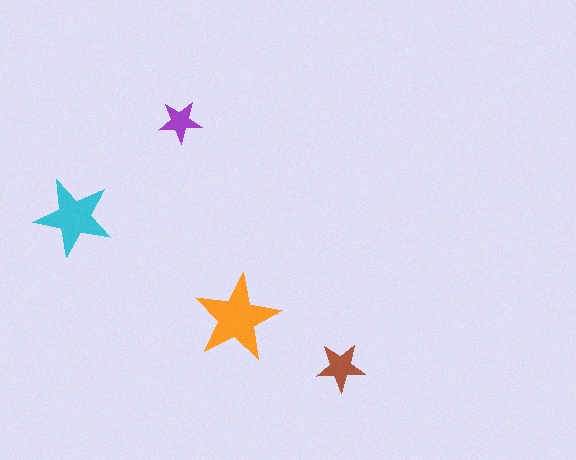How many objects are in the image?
There are 4 objects in the image.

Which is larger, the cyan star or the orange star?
The orange one.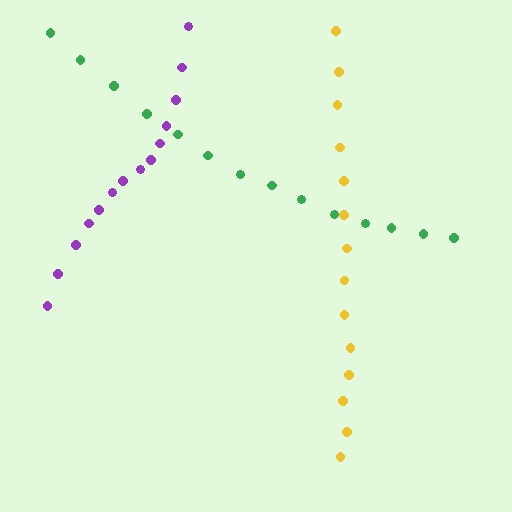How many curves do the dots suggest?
There are 3 distinct paths.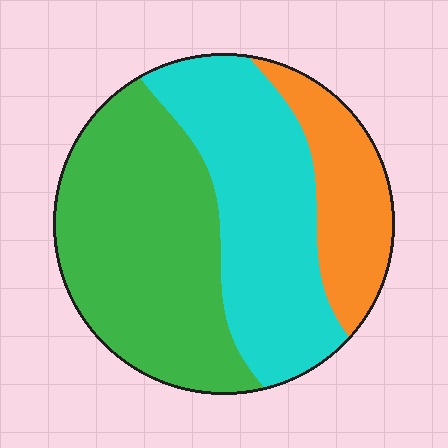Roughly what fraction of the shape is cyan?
Cyan takes up about three eighths (3/8) of the shape.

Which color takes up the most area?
Green, at roughly 45%.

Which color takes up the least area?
Orange, at roughly 20%.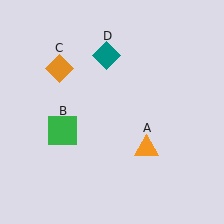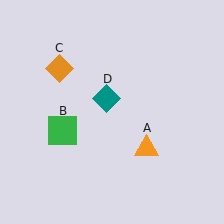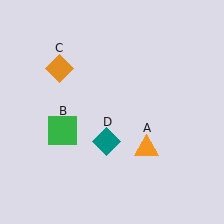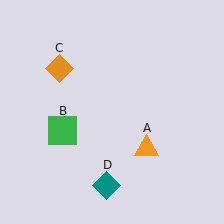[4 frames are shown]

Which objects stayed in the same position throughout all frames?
Orange triangle (object A) and green square (object B) and orange diamond (object C) remained stationary.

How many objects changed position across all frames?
1 object changed position: teal diamond (object D).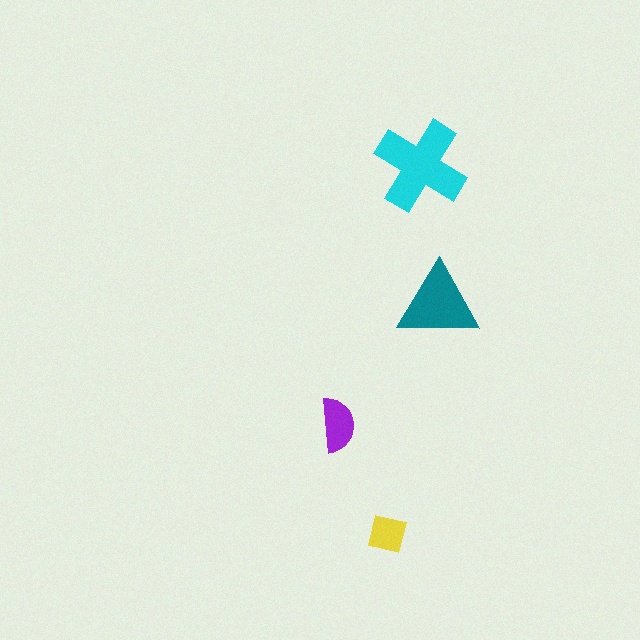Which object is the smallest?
The yellow square.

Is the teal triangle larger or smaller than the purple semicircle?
Larger.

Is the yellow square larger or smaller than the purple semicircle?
Smaller.